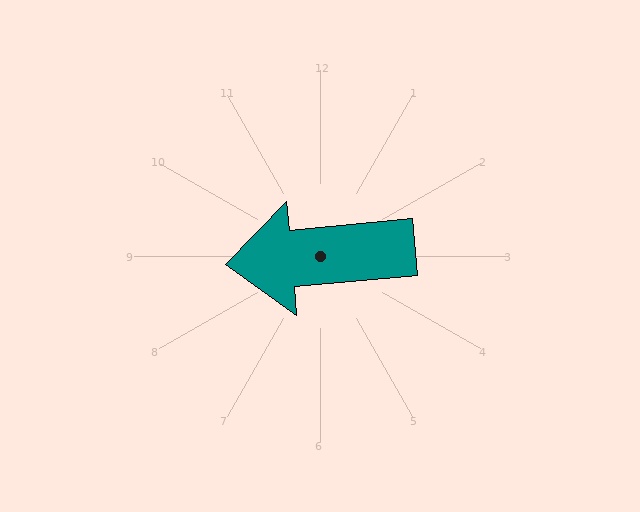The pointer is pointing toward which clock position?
Roughly 9 o'clock.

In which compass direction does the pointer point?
West.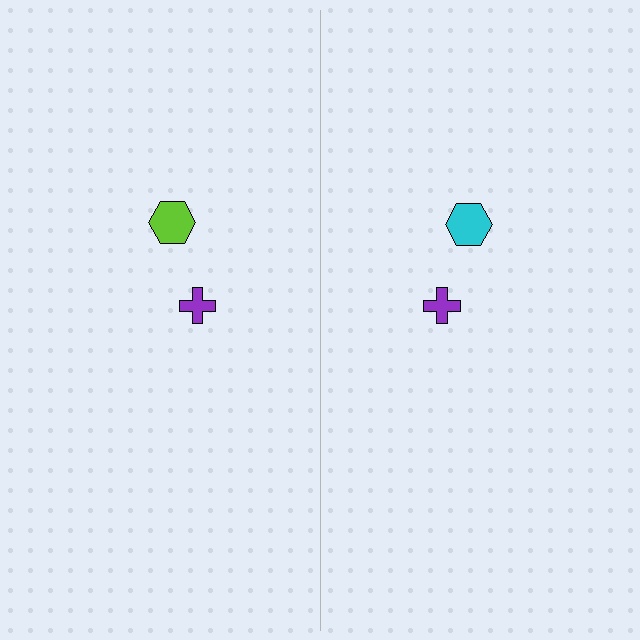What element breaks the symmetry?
The cyan hexagon on the right side breaks the symmetry — its mirror counterpart is lime.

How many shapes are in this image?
There are 4 shapes in this image.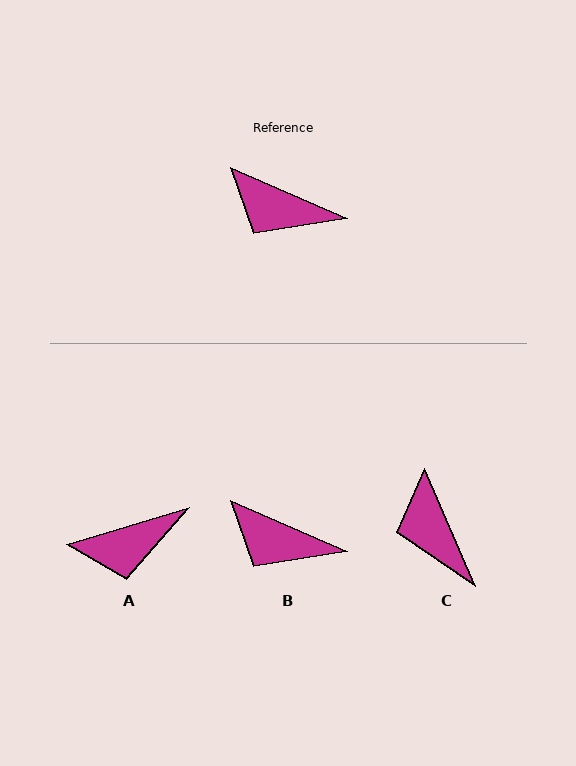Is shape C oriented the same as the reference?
No, it is off by about 43 degrees.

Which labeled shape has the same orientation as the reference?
B.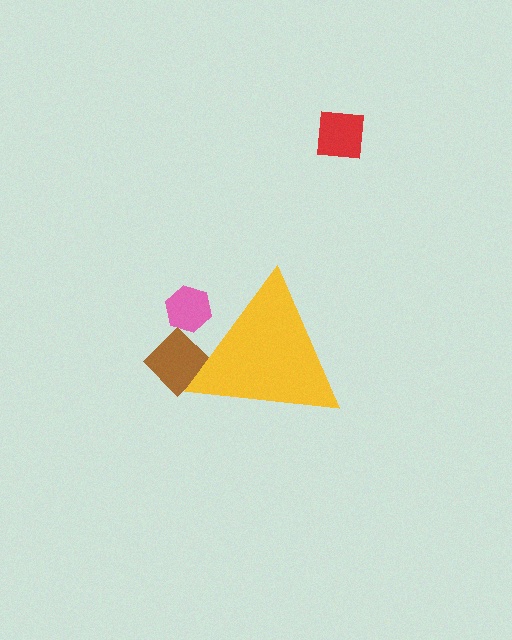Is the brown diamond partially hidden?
Yes, the brown diamond is partially hidden behind the yellow triangle.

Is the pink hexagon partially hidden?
Yes, the pink hexagon is partially hidden behind the yellow triangle.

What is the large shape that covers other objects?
A yellow triangle.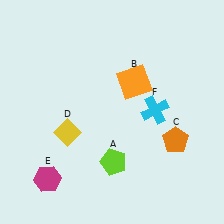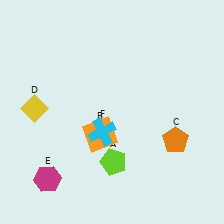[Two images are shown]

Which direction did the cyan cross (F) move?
The cyan cross (F) moved left.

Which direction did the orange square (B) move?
The orange square (B) moved down.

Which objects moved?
The objects that moved are: the orange square (B), the yellow diamond (D), the cyan cross (F).